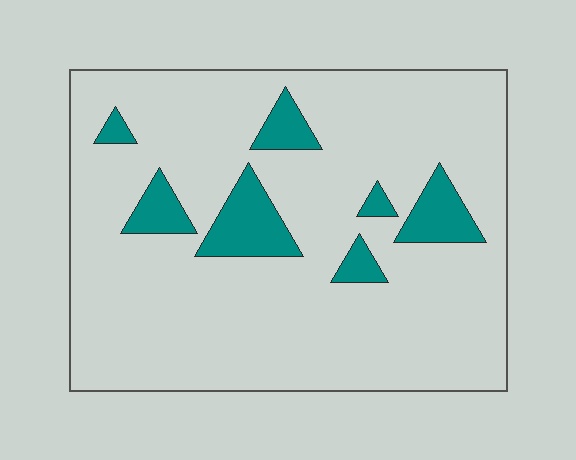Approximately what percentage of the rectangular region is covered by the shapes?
Approximately 10%.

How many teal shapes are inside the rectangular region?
7.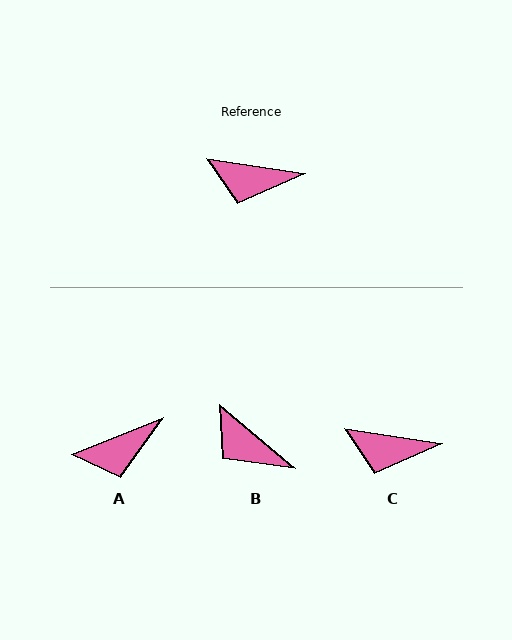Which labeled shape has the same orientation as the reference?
C.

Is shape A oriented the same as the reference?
No, it is off by about 31 degrees.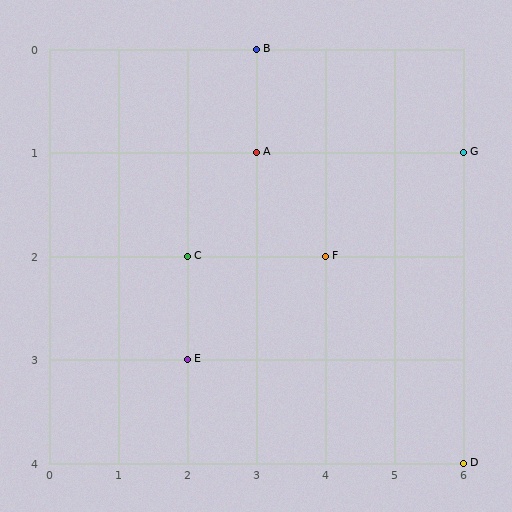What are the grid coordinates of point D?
Point D is at grid coordinates (6, 4).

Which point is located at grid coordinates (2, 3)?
Point E is at (2, 3).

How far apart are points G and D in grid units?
Points G and D are 3 rows apart.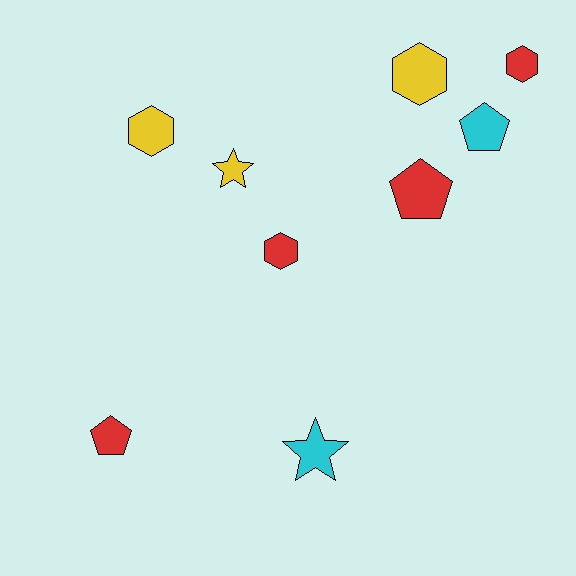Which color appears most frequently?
Red, with 4 objects.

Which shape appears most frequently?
Hexagon, with 4 objects.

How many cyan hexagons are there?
There are no cyan hexagons.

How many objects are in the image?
There are 9 objects.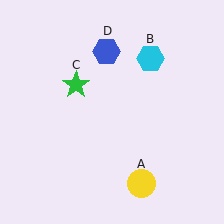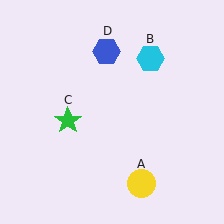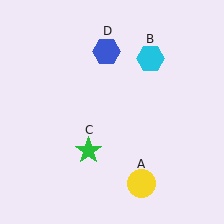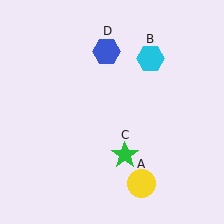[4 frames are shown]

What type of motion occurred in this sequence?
The green star (object C) rotated counterclockwise around the center of the scene.